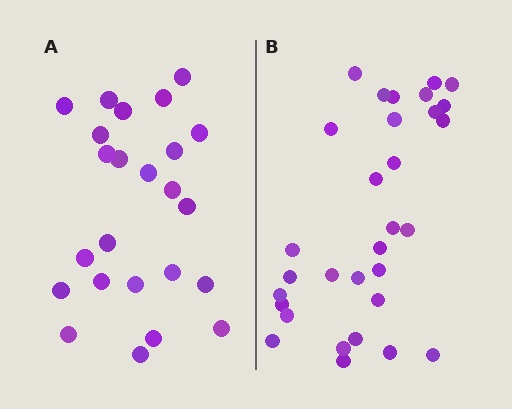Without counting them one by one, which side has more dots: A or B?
Region B (the right region) has more dots.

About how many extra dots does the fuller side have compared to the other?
Region B has roughly 8 or so more dots than region A.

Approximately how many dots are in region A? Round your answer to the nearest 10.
About 20 dots. (The exact count is 24, which rounds to 20.)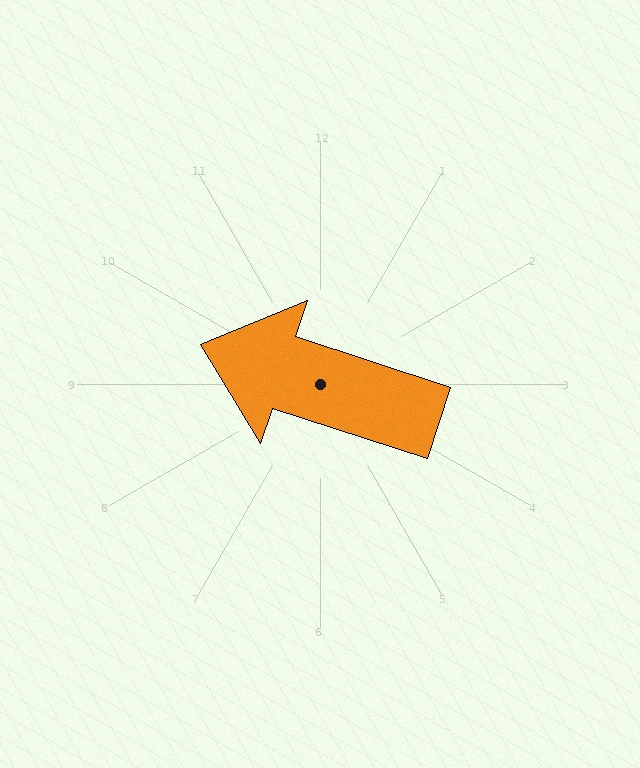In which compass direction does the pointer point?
West.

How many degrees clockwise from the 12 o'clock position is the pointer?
Approximately 288 degrees.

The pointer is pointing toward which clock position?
Roughly 10 o'clock.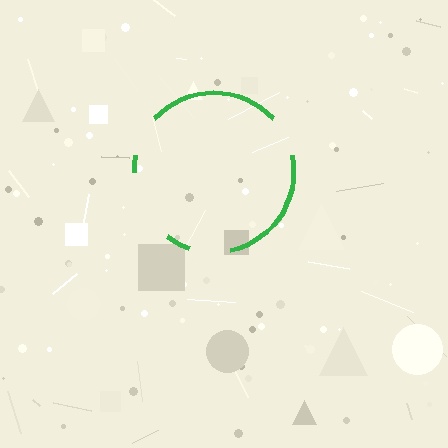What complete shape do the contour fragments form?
The contour fragments form a circle.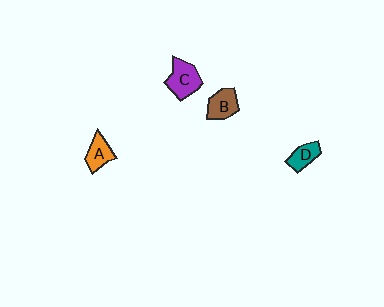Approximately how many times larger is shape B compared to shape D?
Approximately 1.2 times.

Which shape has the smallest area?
Shape D (teal).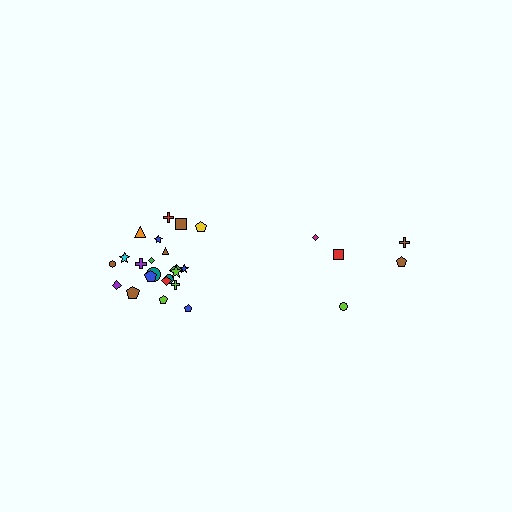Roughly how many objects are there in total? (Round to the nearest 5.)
Roughly 25 objects in total.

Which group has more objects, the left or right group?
The left group.